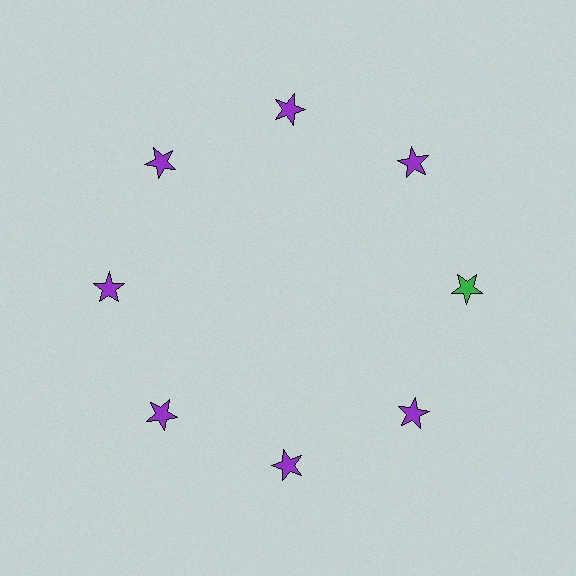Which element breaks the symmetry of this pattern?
The green star at roughly the 3 o'clock position breaks the symmetry. All other shapes are purple stars.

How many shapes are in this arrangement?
There are 8 shapes arranged in a ring pattern.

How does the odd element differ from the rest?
It has a different color: green instead of purple.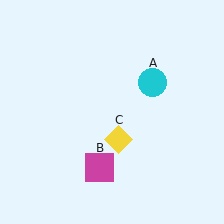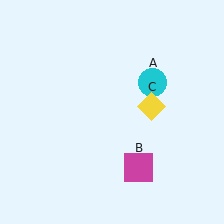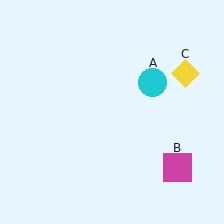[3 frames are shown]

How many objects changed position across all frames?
2 objects changed position: magenta square (object B), yellow diamond (object C).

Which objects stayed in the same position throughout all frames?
Cyan circle (object A) remained stationary.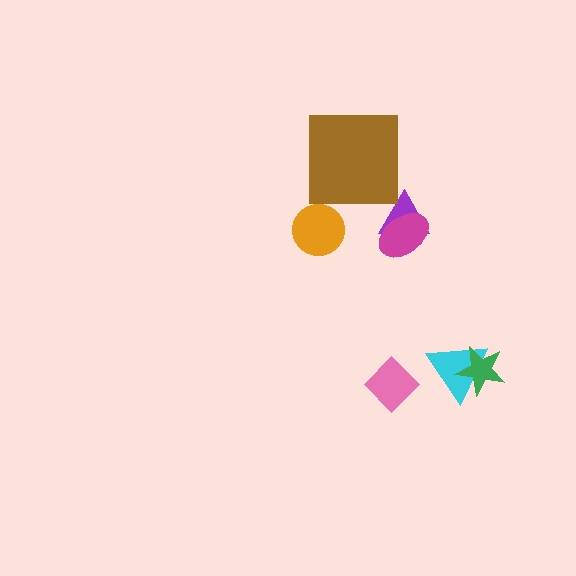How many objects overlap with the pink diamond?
0 objects overlap with the pink diamond.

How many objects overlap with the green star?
1 object overlaps with the green star.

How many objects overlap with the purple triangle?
1 object overlaps with the purple triangle.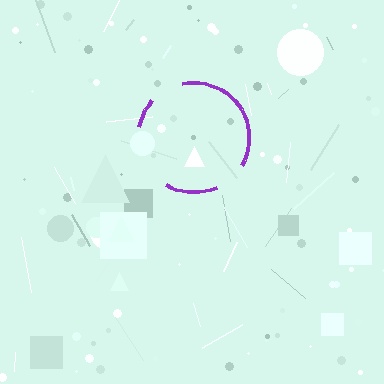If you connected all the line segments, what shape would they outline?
They would outline a circle.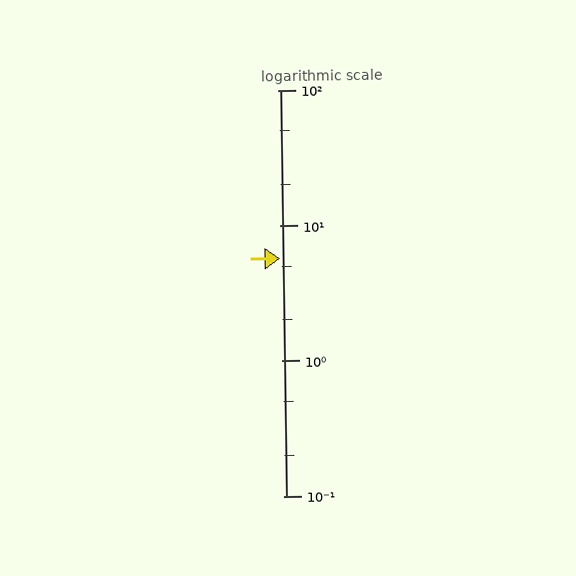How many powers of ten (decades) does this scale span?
The scale spans 3 decades, from 0.1 to 100.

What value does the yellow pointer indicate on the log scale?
The pointer indicates approximately 5.7.